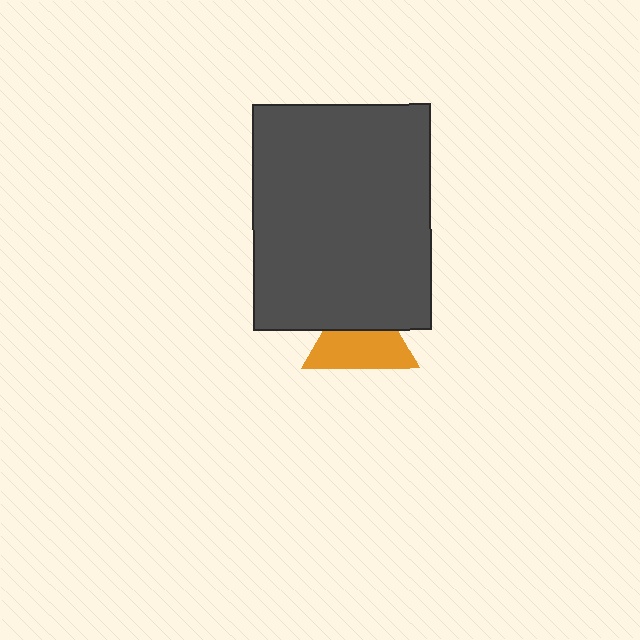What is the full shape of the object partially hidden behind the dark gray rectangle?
The partially hidden object is an orange triangle.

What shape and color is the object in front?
The object in front is a dark gray rectangle.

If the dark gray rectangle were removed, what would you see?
You would see the complete orange triangle.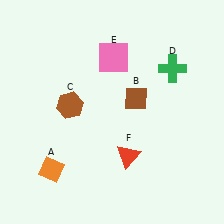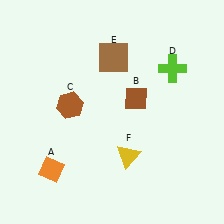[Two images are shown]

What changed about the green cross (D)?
In Image 1, D is green. In Image 2, it changed to lime.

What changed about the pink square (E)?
In Image 1, E is pink. In Image 2, it changed to brown.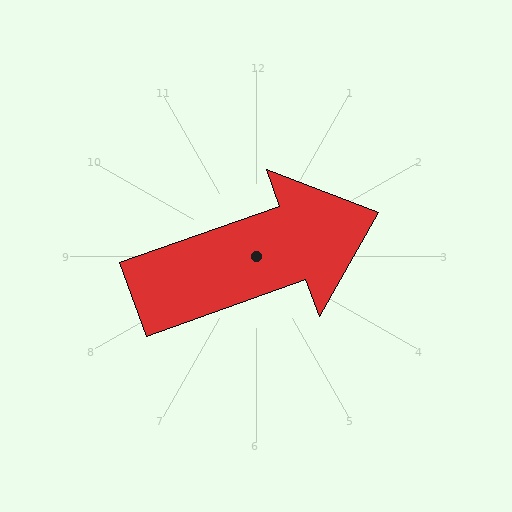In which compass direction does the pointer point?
East.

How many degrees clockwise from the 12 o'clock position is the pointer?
Approximately 71 degrees.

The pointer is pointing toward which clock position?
Roughly 2 o'clock.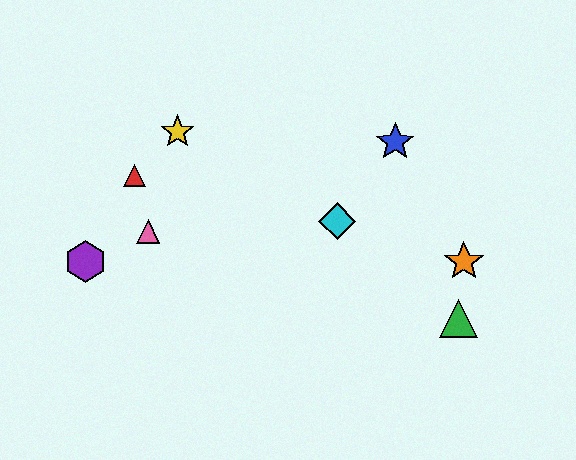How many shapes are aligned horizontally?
2 shapes (the purple hexagon, the orange star) are aligned horizontally.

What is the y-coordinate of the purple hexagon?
The purple hexagon is at y≈262.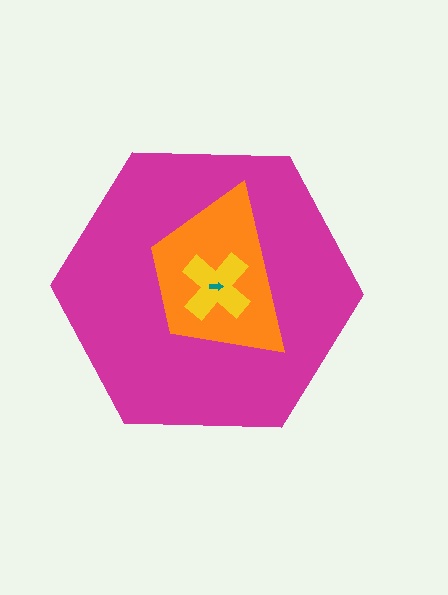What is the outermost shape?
The magenta hexagon.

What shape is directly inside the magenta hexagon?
The orange trapezoid.